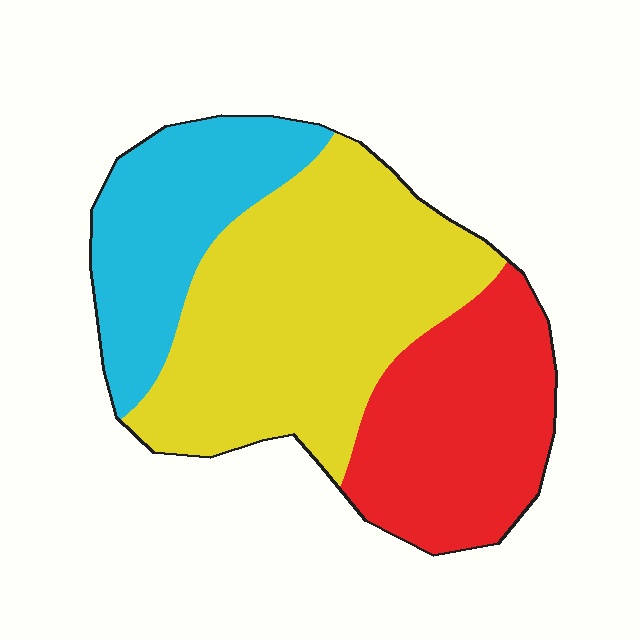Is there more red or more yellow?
Yellow.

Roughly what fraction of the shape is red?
Red covers 29% of the shape.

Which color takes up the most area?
Yellow, at roughly 45%.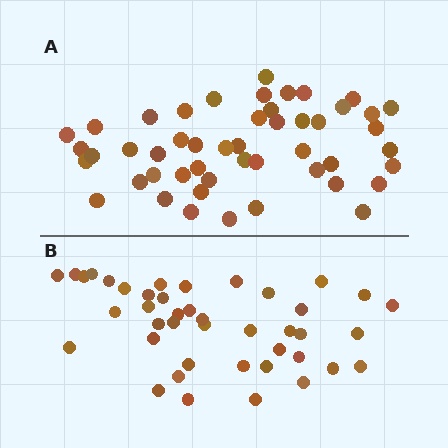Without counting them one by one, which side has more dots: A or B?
Region A (the top region) has more dots.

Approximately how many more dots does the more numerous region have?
Region A has roughly 8 or so more dots than region B.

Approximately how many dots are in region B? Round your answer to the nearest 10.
About 40 dots. (The exact count is 42, which rounds to 40.)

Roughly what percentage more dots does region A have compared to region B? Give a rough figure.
About 15% more.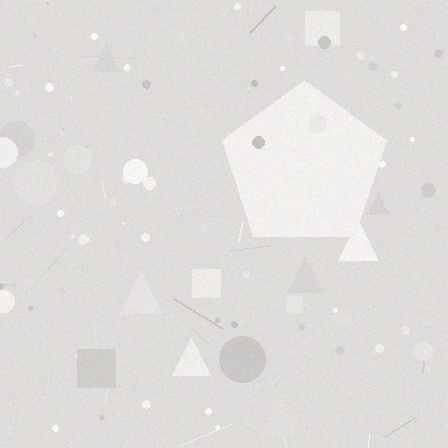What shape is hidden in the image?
A pentagon is hidden in the image.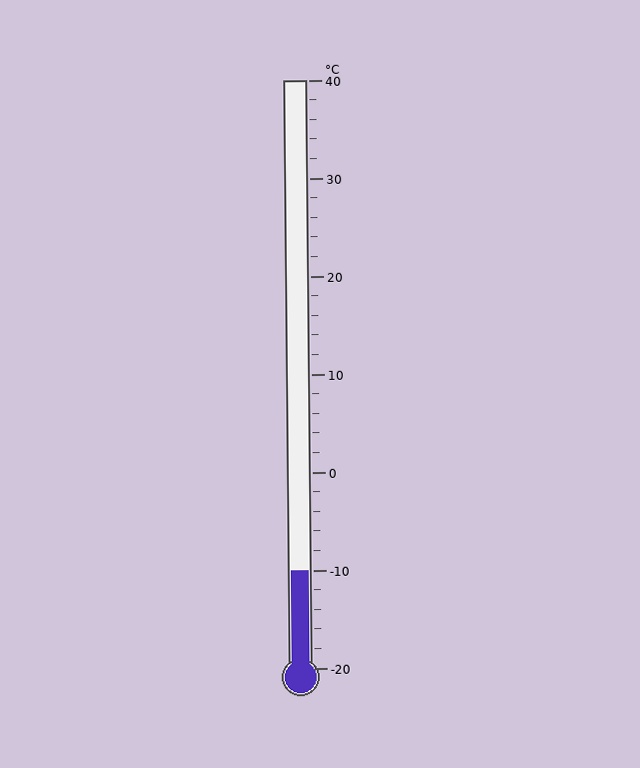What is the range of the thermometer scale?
The thermometer scale ranges from -20°C to 40°C.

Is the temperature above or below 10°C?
The temperature is below 10°C.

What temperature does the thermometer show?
The thermometer shows approximately -10°C.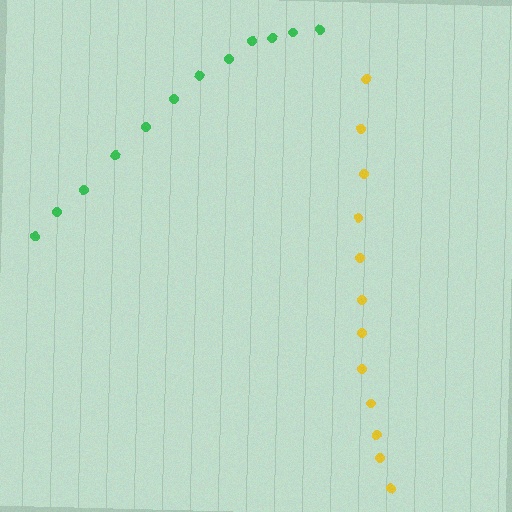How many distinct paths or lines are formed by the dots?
There are 2 distinct paths.